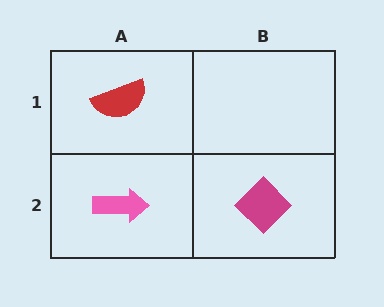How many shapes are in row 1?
1 shape.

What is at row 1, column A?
A red semicircle.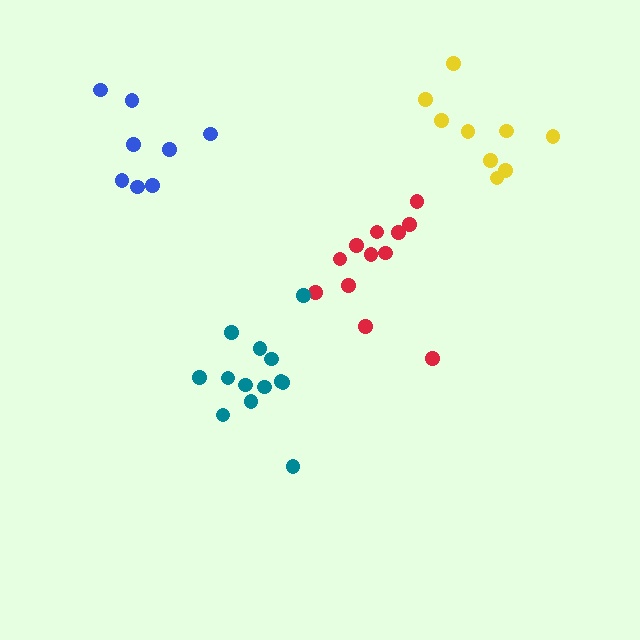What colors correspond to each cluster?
The clusters are colored: red, yellow, teal, blue.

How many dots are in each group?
Group 1: 12 dots, Group 2: 9 dots, Group 3: 13 dots, Group 4: 8 dots (42 total).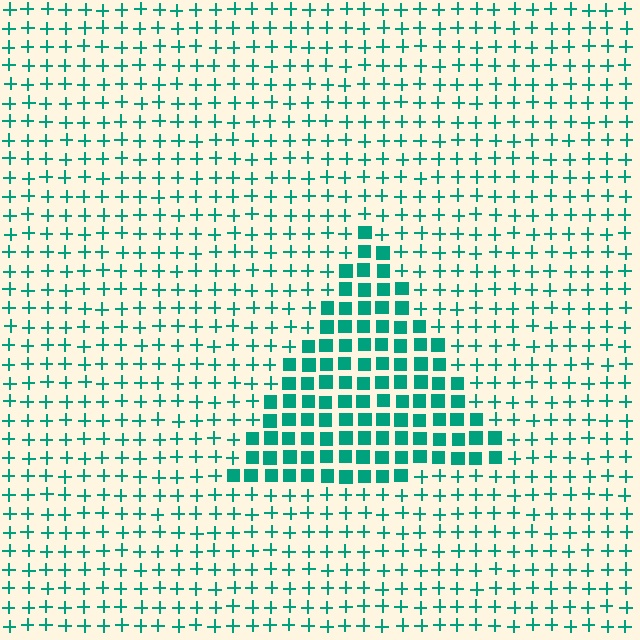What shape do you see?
I see a triangle.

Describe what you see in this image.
The image is filled with small teal elements arranged in a uniform grid. A triangle-shaped region contains squares, while the surrounding area contains plus signs. The boundary is defined purely by the change in element shape.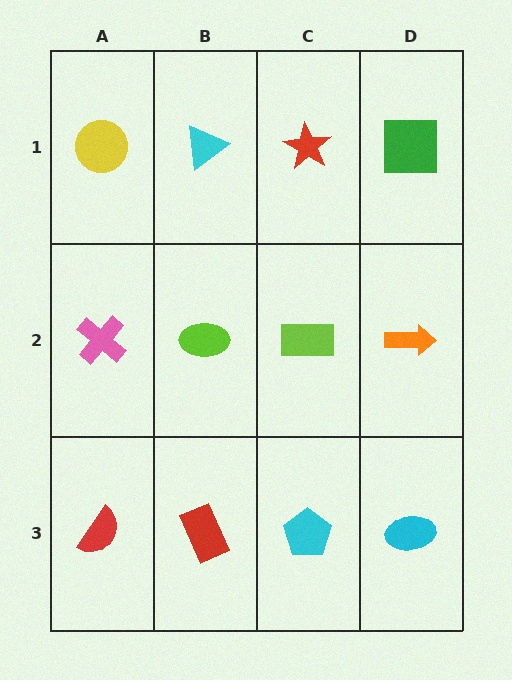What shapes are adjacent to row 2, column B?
A cyan triangle (row 1, column B), a red rectangle (row 3, column B), a pink cross (row 2, column A), a lime rectangle (row 2, column C).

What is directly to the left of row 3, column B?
A red semicircle.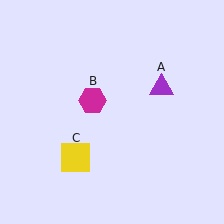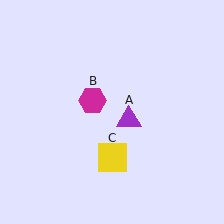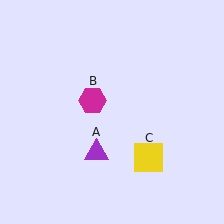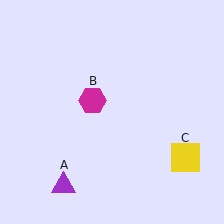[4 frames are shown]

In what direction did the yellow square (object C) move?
The yellow square (object C) moved right.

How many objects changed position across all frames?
2 objects changed position: purple triangle (object A), yellow square (object C).